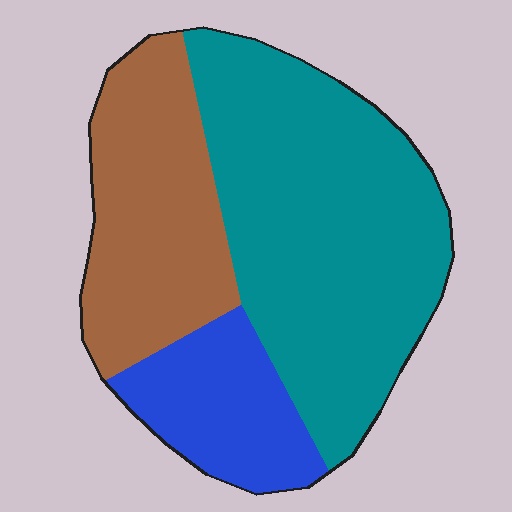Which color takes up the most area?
Teal, at roughly 55%.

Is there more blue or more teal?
Teal.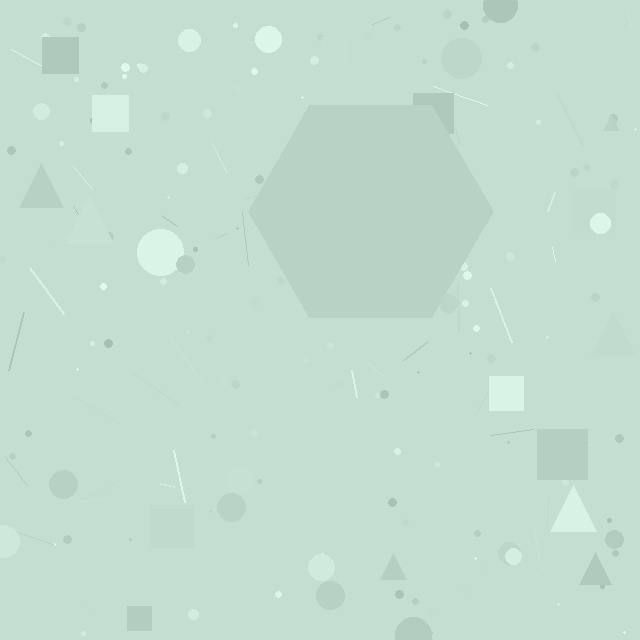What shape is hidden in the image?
A hexagon is hidden in the image.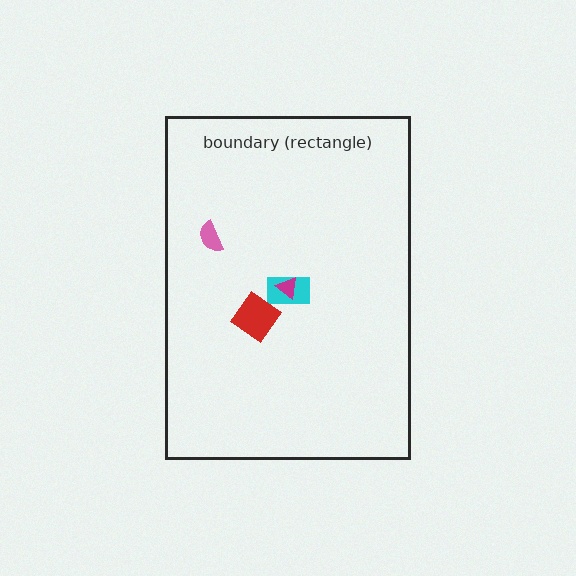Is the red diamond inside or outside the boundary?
Inside.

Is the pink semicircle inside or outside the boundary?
Inside.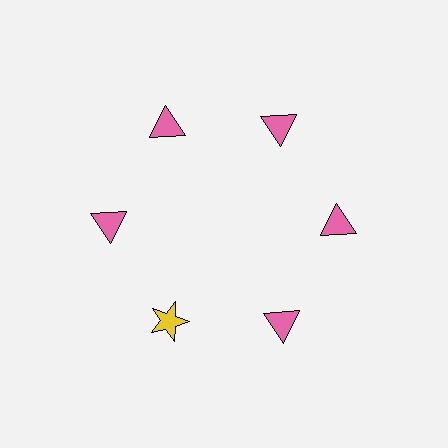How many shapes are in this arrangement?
There are 6 shapes arranged in a ring pattern.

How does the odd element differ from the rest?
It differs in both color (yellow instead of pink) and shape (star instead of triangle).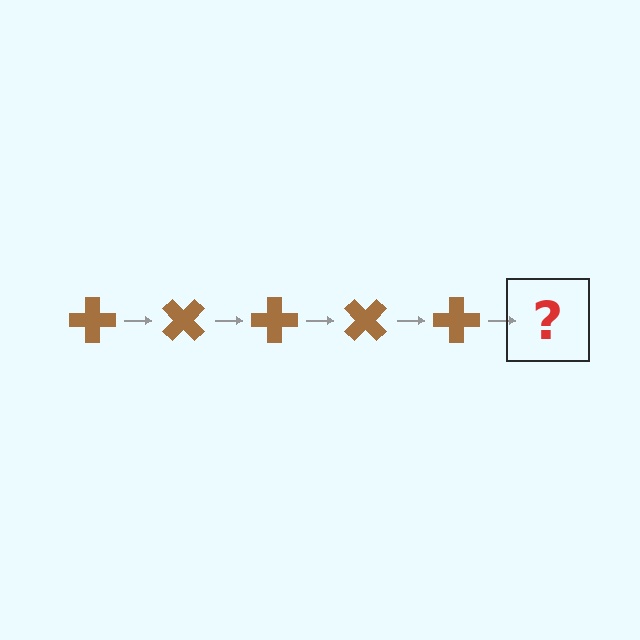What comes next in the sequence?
The next element should be a brown cross rotated 225 degrees.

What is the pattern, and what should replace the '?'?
The pattern is that the cross rotates 45 degrees each step. The '?' should be a brown cross rotated 225 degrees.